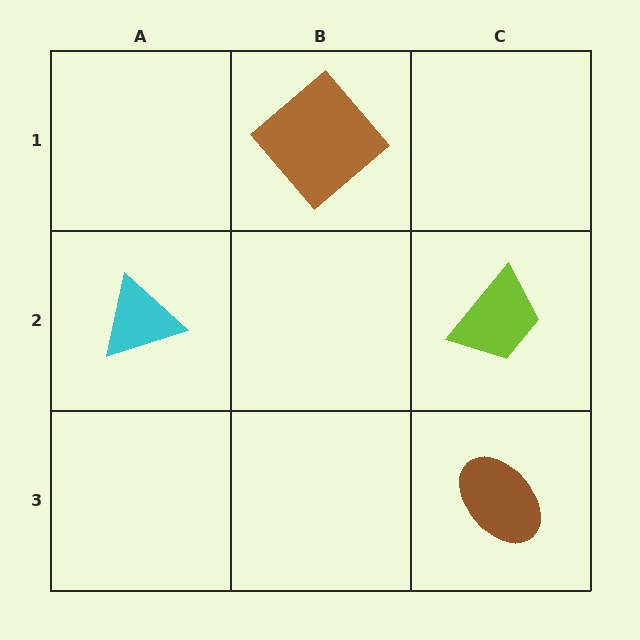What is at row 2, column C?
A lime trapezoid.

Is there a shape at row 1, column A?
No, that cell is empty.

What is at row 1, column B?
A brown diamond.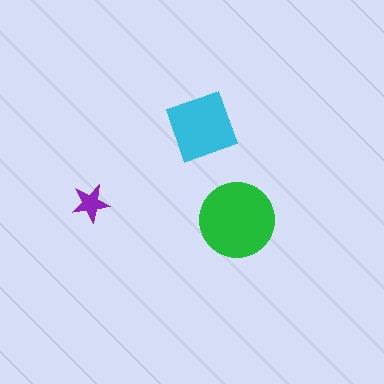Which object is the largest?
The green circle.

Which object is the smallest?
The purple star.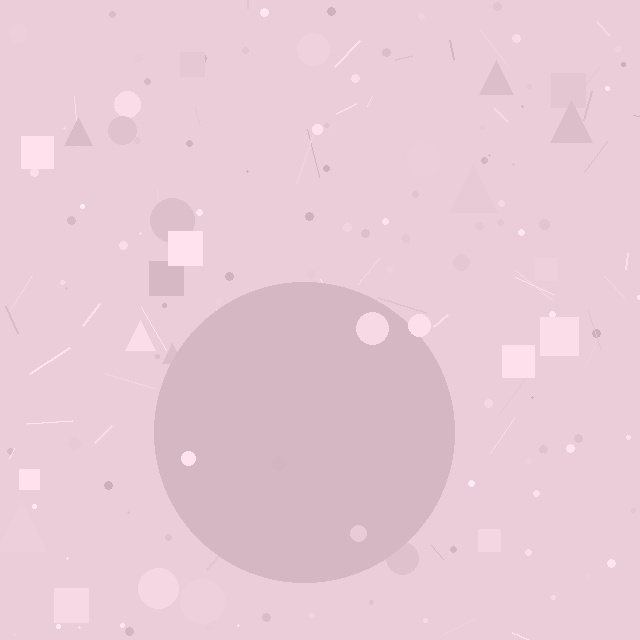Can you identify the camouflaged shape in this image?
The camouflaged shape is a circle.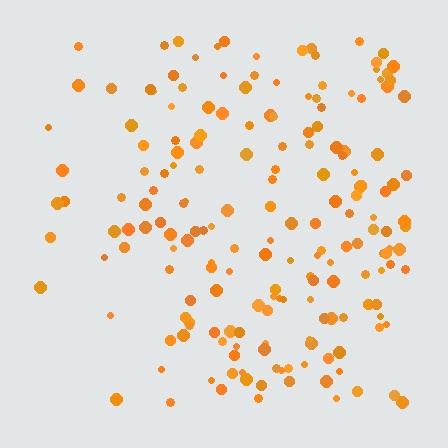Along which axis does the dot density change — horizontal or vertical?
Horizontal.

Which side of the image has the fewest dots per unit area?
The left.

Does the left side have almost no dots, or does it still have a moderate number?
Still a moderate number, just noticeably fewer than the right.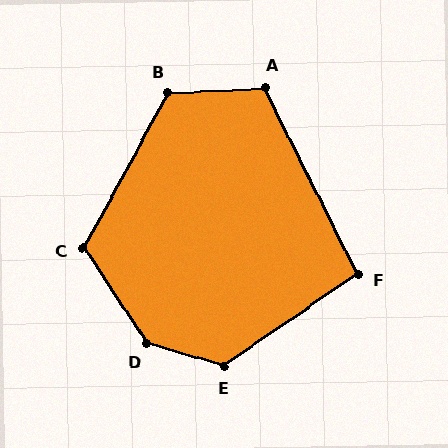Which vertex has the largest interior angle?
D, at approximately 140 degrees.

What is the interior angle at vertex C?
Approximately 118 degrees (obtuse).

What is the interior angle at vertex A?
Approximately 113 degrees (obtuse).